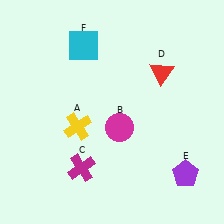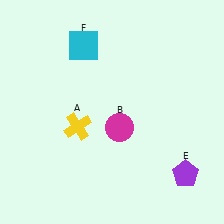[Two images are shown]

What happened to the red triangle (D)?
The red triangle (D) was removed in Image 2. It was in the top-right area of Image 1.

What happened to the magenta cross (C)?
The magenta cross (C) was removed in Image 2. It was in the bottom-left area of Image 1.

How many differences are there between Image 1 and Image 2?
There are 2 differences between the two images.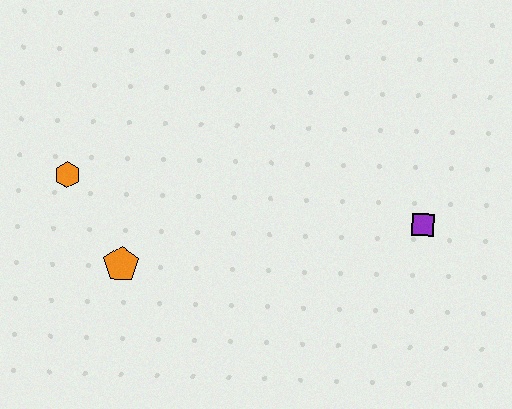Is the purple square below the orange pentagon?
No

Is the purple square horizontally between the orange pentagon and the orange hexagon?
No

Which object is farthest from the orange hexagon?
The purple square is farthest from the orange hexagon.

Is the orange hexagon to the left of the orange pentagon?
Yes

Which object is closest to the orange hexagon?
The orange pentagon is closest to the orange hexagon.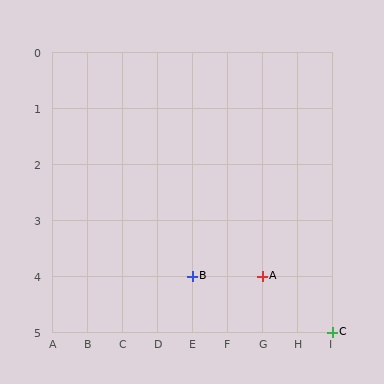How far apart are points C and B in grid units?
Points C and B are 4 columns and 1 row apart (about 4.1 grid units diagonally).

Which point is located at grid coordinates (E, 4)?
Point B is at (E, 4).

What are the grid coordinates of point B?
Point B is at grid coordinates (E, 4).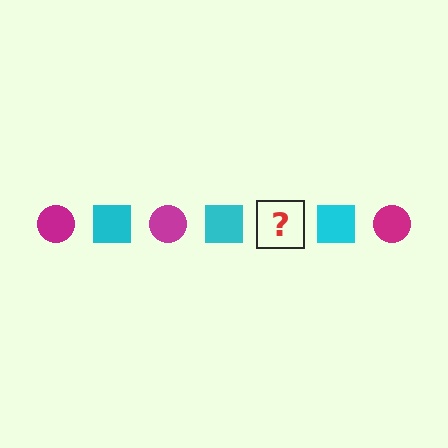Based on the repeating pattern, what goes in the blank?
The blank should be a magenta circle.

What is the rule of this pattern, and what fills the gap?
The rule is that the pattern alternates between magenta circle and cyan square. The gap should be filled with a magenta circle.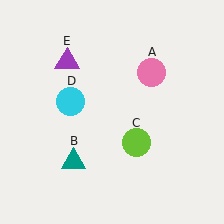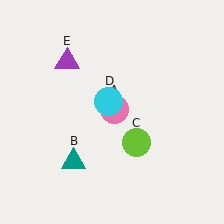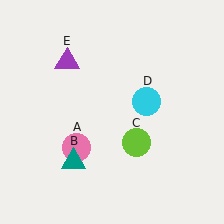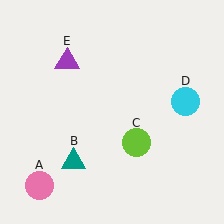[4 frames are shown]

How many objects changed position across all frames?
2 objects changed position: pink circle (object A), cyan circle (object D).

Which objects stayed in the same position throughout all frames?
Teal triangle (object B) and lime circle (object C) and purple triangle (object E) remained stationary.